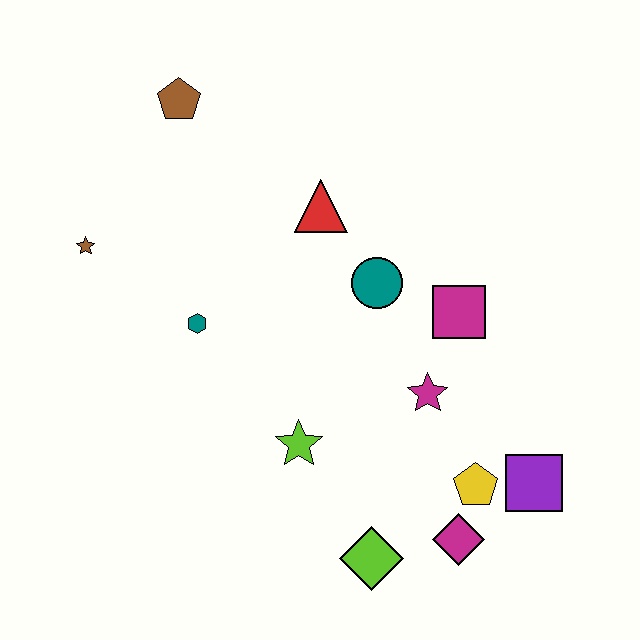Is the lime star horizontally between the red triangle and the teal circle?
No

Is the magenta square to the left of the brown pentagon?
No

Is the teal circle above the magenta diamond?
Yes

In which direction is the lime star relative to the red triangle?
The lime star is below the red triangle.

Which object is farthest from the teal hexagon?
The purple square is farthest from the teal hexagon.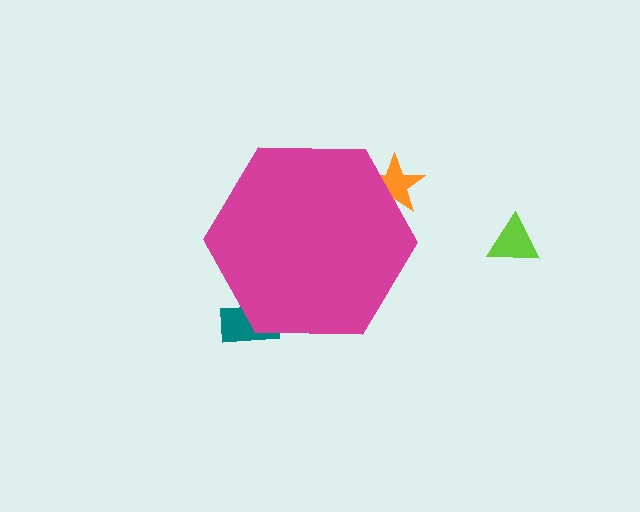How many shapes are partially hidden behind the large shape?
2 shapes are partially hidden.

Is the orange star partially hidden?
Yes, the orange star is partially hidden behind the magenta hexagon.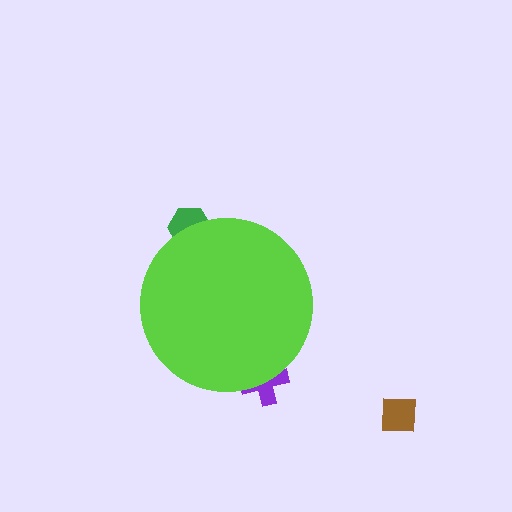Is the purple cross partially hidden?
Yes, the purple cross is partially hidden behind the lime circle.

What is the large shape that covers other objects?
A lime circle.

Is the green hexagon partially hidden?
Yes, the green hexagon is partially hidden behind the lime circle.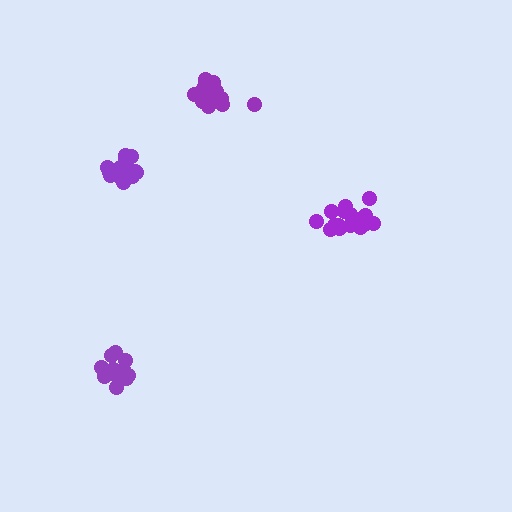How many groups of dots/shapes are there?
There are 4 groups.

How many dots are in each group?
Group 1: 16 dots, Group 2: 14 dots, Group 3: 12 dots, Group 4: 17 dots (59 total).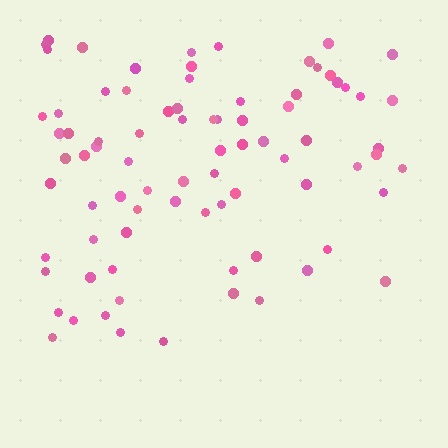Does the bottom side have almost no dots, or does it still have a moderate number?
Still a moderate number, just noticeably fewer than the top.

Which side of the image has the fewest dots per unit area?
The bottom.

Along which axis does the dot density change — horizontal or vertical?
Vertical.